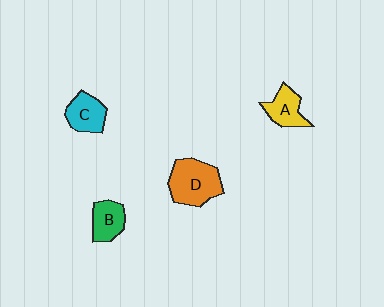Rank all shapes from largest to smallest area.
From largest to smallest: D (orange), C (cyan), A (yellow), B (green).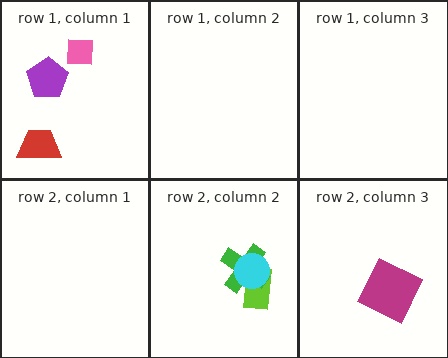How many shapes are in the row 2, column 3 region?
1.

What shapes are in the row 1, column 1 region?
The red trapezoid, the purple pentagon, the pink square.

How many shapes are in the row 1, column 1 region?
3.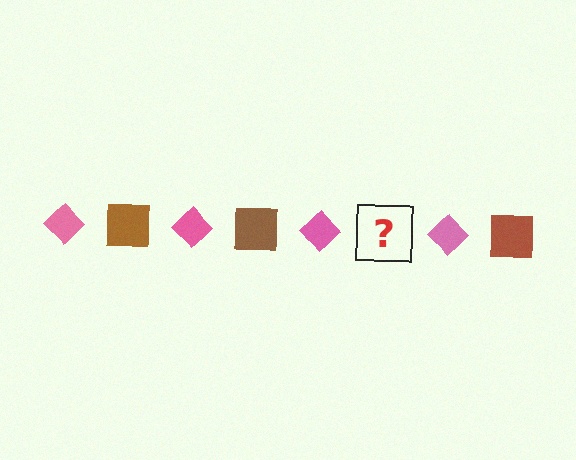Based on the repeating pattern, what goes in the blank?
The blank should be a brown square.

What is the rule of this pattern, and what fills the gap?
The rule is that the pattern alternates between pink diamond and brown square. The gap should be filled with a brown square.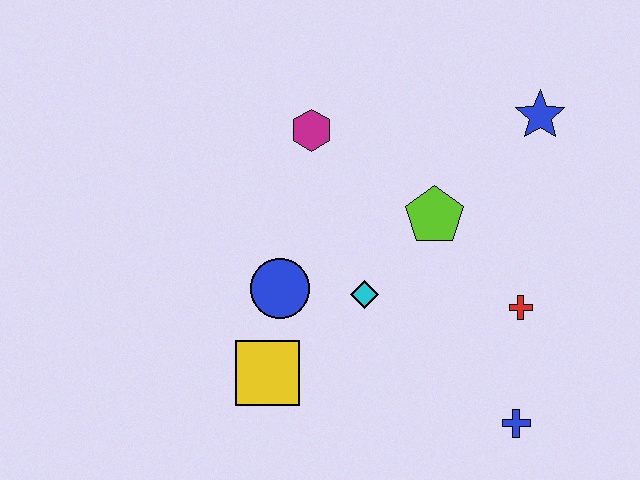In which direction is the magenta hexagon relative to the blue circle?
The magenta hexagon is above the blue circle.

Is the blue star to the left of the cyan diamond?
No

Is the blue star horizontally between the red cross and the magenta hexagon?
No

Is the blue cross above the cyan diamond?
No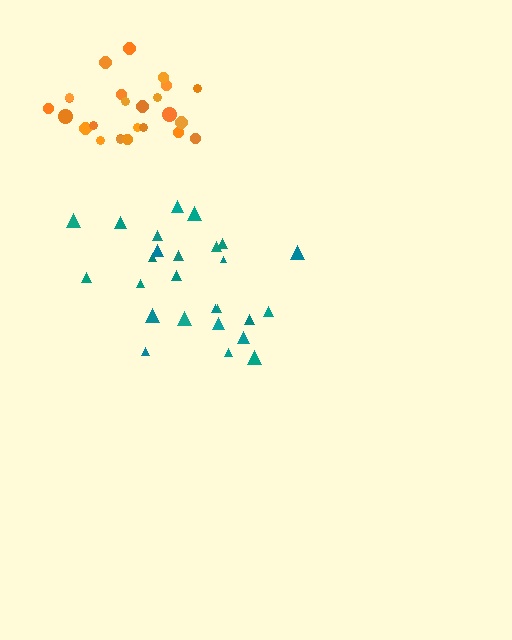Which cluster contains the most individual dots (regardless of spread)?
Teal (26).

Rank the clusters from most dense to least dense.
orange, teal.